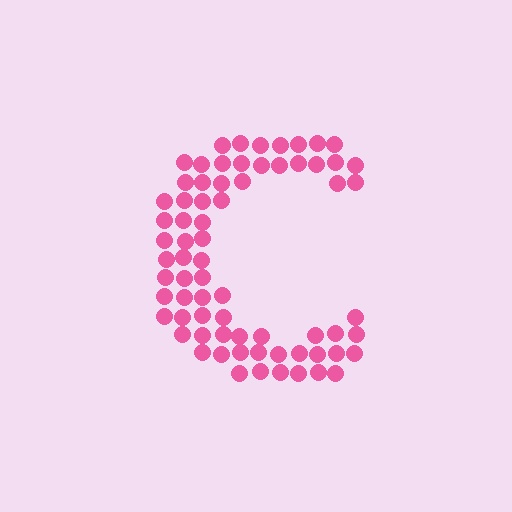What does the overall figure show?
The overall figure shows the letter C.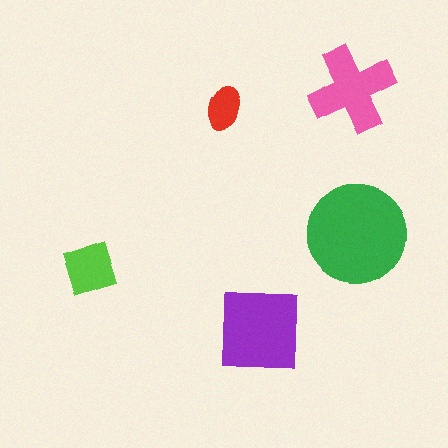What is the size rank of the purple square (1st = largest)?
2nd.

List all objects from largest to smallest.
The green circle, the purple square, the pink cross, the lime diamond, the red ellipse.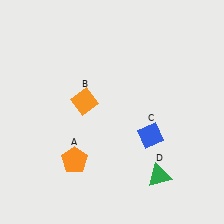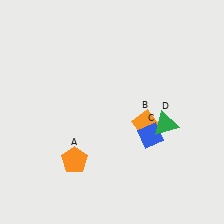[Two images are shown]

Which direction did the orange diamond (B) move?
The orange diamond (B) moved right.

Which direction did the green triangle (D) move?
The green triangle (D) moved up.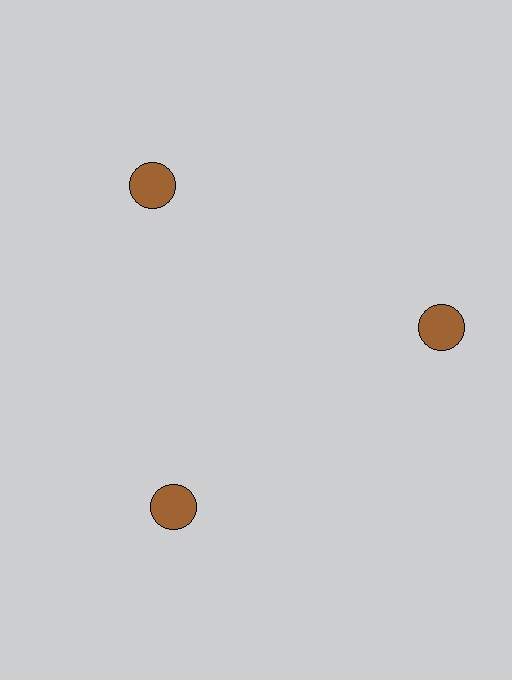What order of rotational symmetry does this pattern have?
This pattern has 3-fold rotational symmetry.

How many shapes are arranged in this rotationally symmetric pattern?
There are 3 shapes, arranged in 3 groups of 1.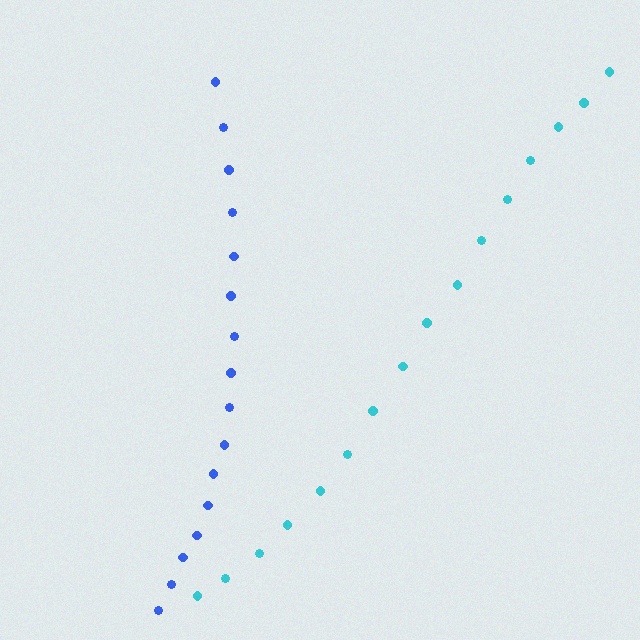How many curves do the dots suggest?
There are 2 distinct paths.